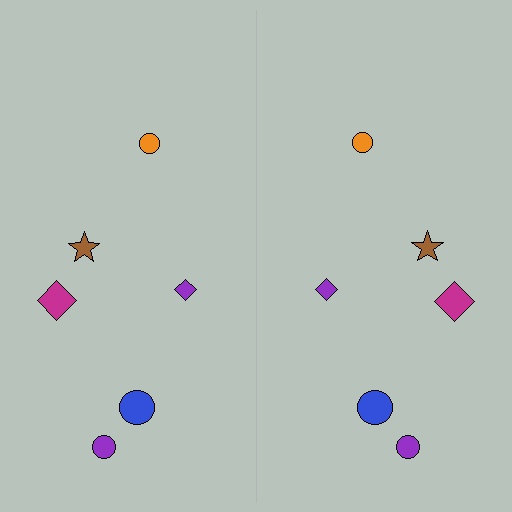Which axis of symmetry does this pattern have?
The pattern has a vertical axis of symmetry running through the center of the image.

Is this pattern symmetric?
Yes, this pattern has bilateral (reflection) symmetry.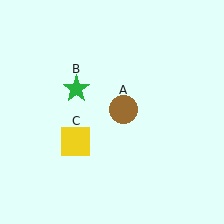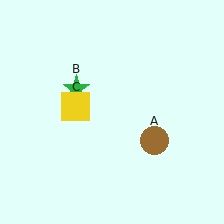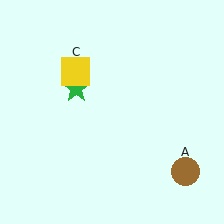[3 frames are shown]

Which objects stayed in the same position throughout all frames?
Green star (object B) remained stationary.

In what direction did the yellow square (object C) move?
The yellow square (object C) moved up.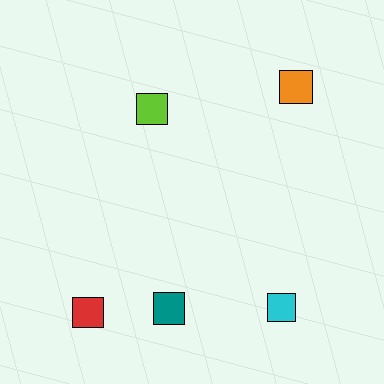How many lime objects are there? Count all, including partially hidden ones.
There is 1 lime object.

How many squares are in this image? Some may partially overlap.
There are 5 squares.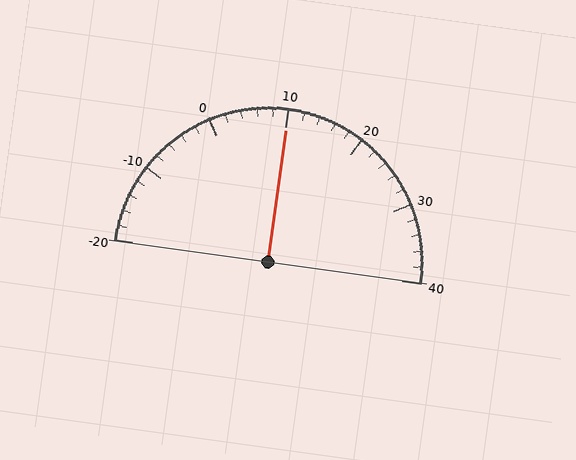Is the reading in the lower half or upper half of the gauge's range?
The reading is in the upper half of the range (-20 to 40).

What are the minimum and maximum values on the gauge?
The gauge ranges from -20 to 40.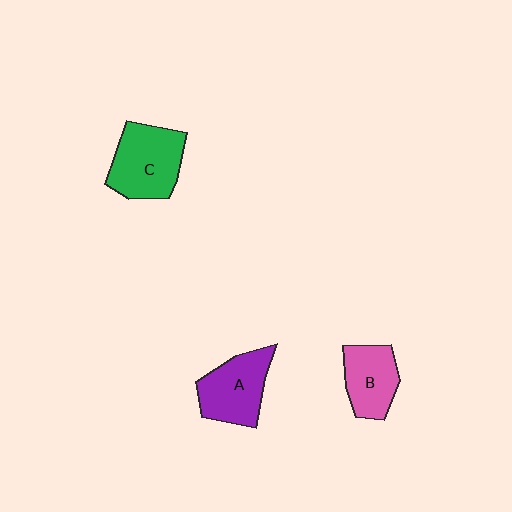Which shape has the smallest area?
Shape B (pink).